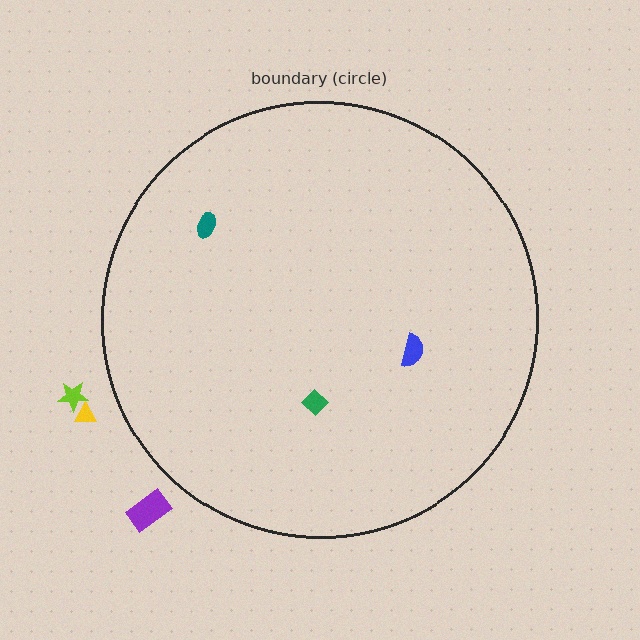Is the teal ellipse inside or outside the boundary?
Inside.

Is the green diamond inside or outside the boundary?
Inside.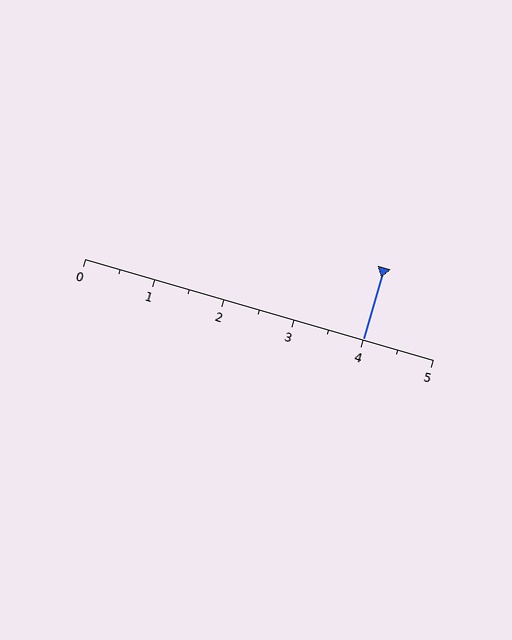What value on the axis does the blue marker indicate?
The marker indicates approximately 4.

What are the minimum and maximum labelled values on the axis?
The axis runs from 0 to 5.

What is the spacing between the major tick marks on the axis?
The major ticks are spaced 1 apart.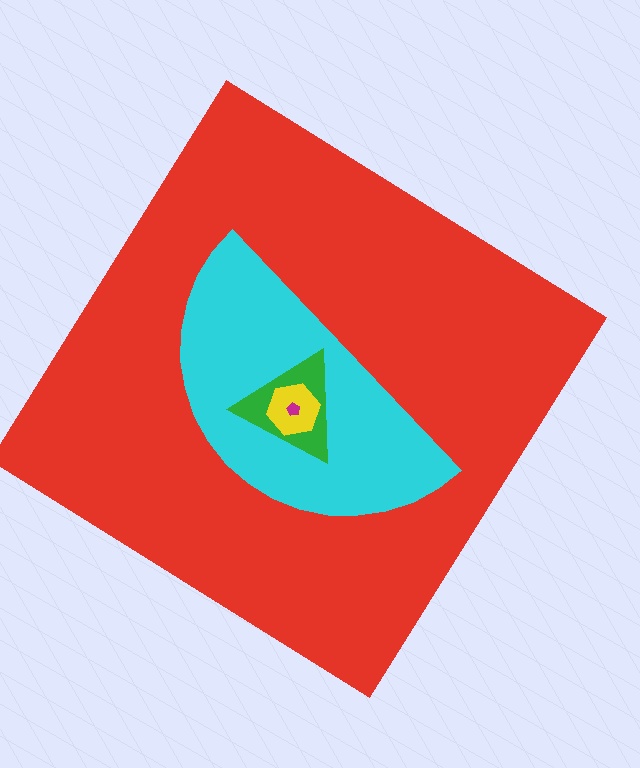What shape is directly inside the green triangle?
The yellow hexagon.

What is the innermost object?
The magenta pentagon.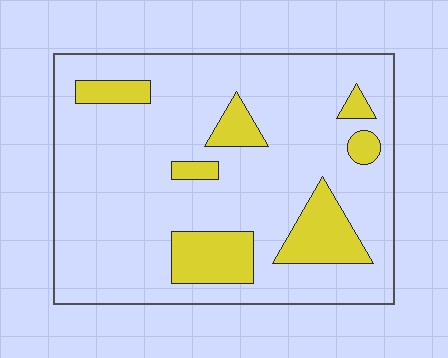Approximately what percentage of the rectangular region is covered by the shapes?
Approximately 20%.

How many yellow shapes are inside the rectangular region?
7.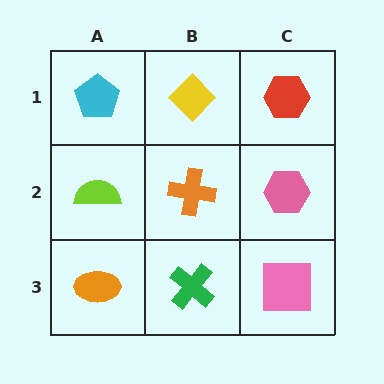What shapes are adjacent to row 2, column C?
A red hexagon (row 1, column C), a pink square (row 3, column C), an orange cross (row 2, column B).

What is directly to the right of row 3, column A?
A green cross.